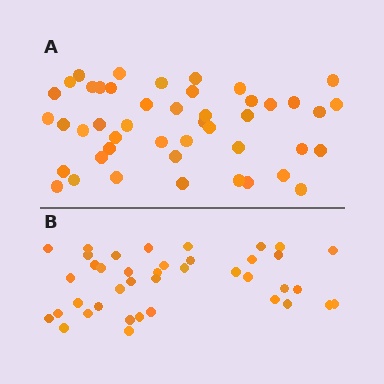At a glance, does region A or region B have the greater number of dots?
Region A (the top region) has more dots.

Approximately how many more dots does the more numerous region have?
Region A has about 6 more dots than region B.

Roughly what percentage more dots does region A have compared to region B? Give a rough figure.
About 15% more.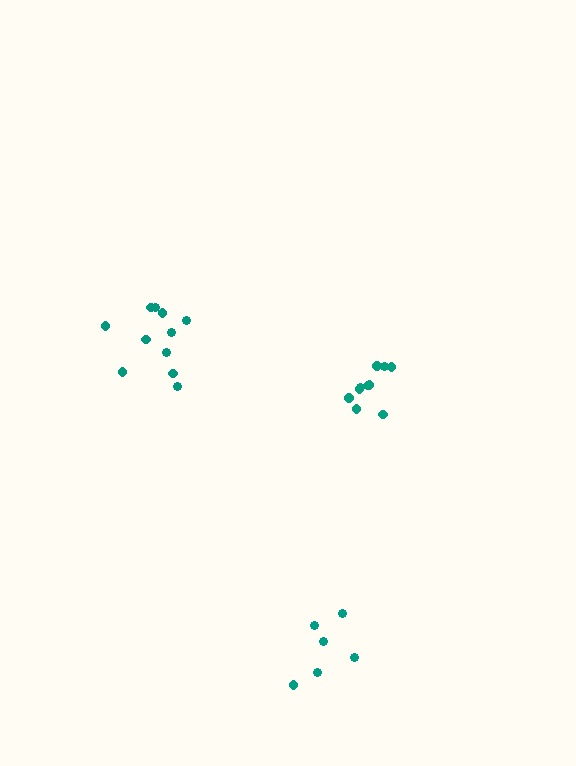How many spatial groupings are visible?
There are 3 spatial groupings.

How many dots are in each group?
Group 1: 6 dots, Group 2: 10 dots, Group 3: 11 dots (27 total).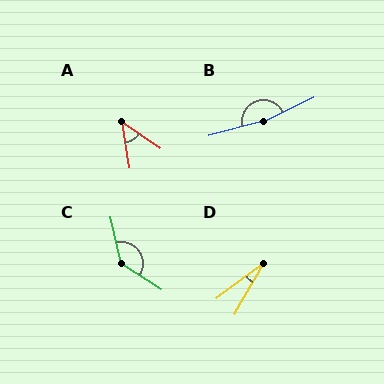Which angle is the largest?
B, at approximately 169 degrees.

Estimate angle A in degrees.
Approximately 46 degrees.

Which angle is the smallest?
D, at approximately 23 degrees.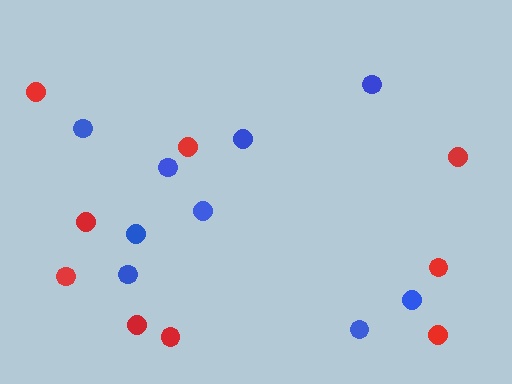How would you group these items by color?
There are 2 groups: one group of red circles (9) and one group of blue circles (9).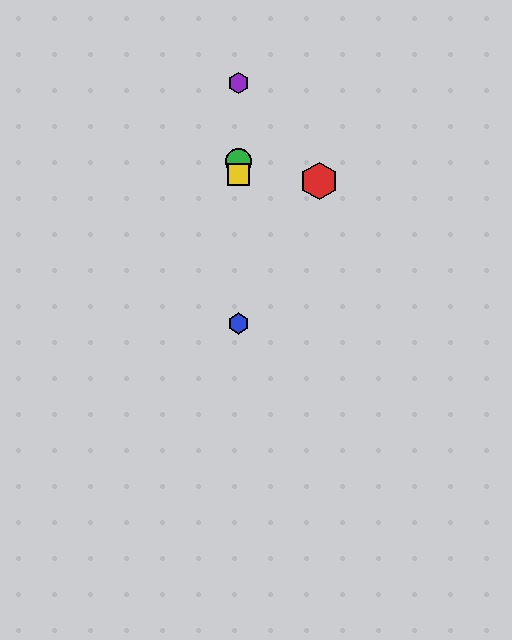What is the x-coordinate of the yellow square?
The yellow square is at x≈238.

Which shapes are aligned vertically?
The blue hexagon, the green circle, the yellow square, the purple hexagon are aligned vertically.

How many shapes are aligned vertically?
4 shapes (the blue hexagon, the green circle, the yellow square, the purple hexagon) are aligned vertically.